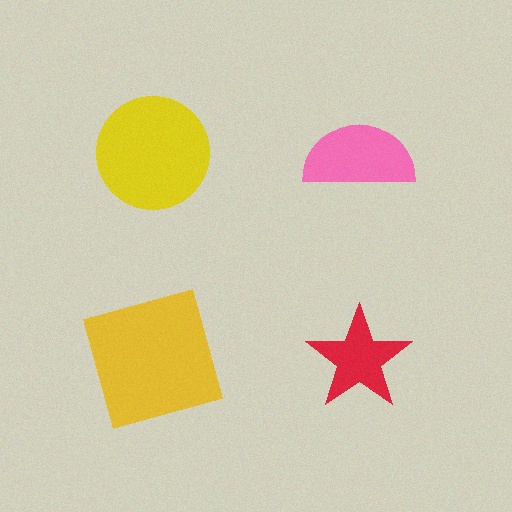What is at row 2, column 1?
A yellow square.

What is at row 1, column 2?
A pink semicircle.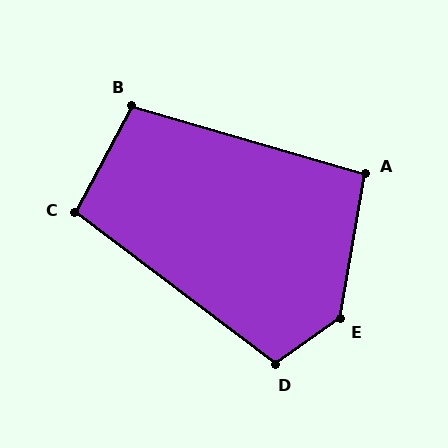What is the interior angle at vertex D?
Approximately 107 degrees (obtuse).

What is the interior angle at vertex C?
Approximately 99 degrees (obtuse).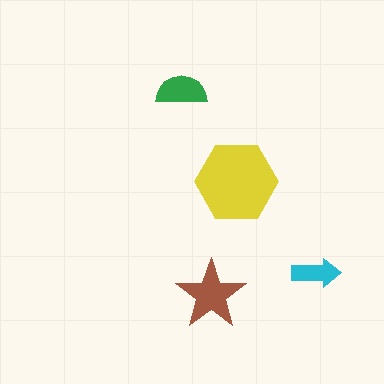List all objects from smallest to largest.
The cyan arrow, the green semicircle, the brown star, the yellow hexagon.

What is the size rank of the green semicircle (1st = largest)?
3rd.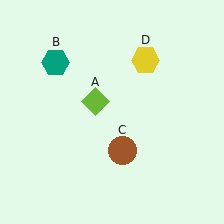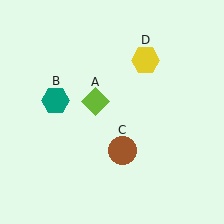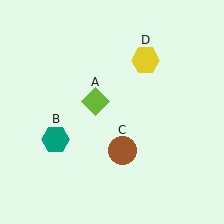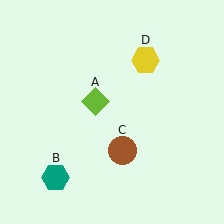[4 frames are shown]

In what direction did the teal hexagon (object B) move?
The teal hexagon (object B) moved down.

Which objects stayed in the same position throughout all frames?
Lime diamond (object A) and brown circle (object C) and yellow hexagon (object D) remained stationary.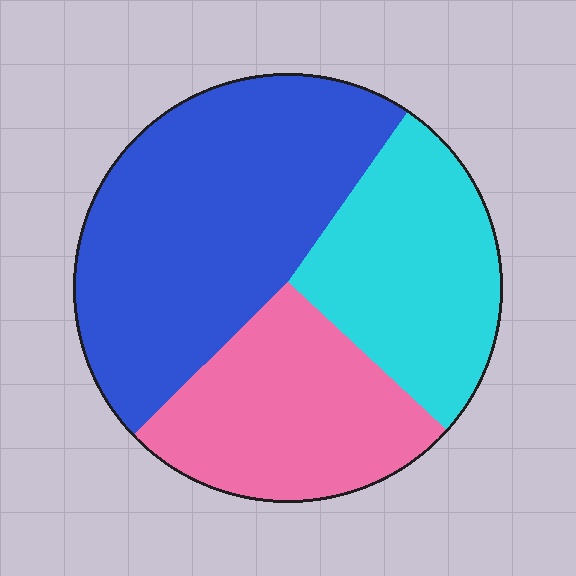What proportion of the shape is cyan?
Cyan covers around 25% of the shape.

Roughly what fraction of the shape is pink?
Pink takes up about one quarter (1/4) of the shape.